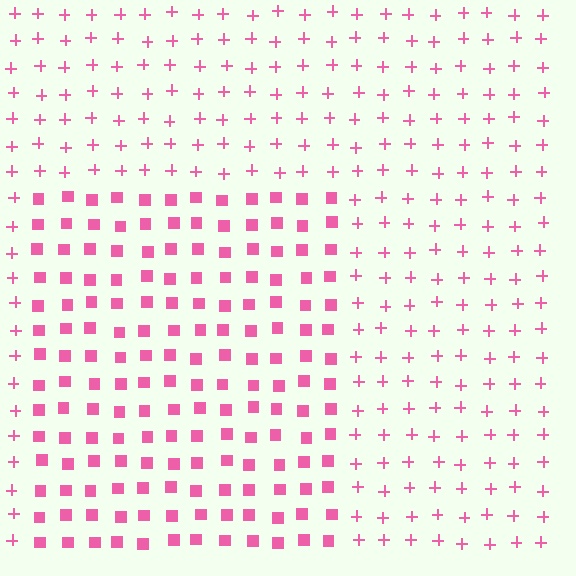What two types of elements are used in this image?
The image uses squares inside the rectangle region and plus signs outside it.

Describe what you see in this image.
The image is filled with small pink elements arranged in a uniform grid. A rectangle-shaped region contains squares, while the surrounding area contains plus signs. The boundary is defined purely by the change in element shape.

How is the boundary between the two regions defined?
The boundary is defined by a change in element shape: squares inside vs. plus signs outside. All elements share the same color and spacing.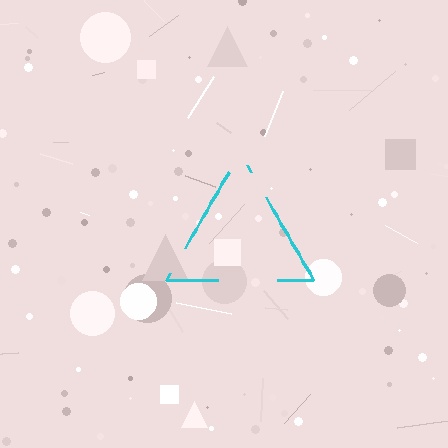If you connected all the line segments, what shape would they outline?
They would outline a triangle.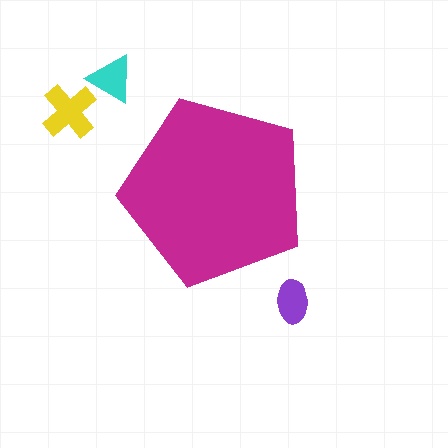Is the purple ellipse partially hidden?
No, the purple ellipse is fully visible.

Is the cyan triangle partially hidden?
No, the cyan triangle is fully visible.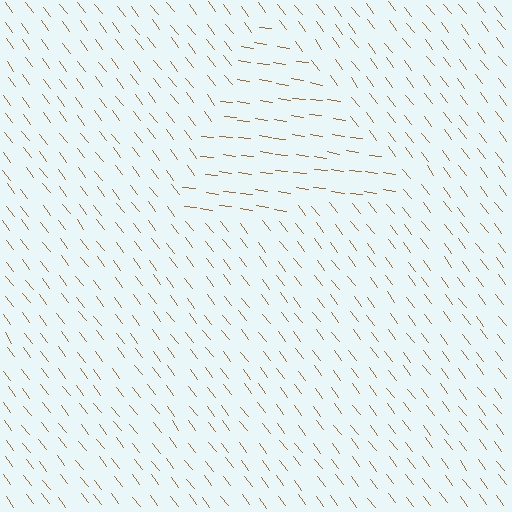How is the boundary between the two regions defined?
The boundary is defined purely by a change in line orientation (approximately 45 degrees difference). All lines are the same color and thickness.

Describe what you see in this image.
The image is filled with small brown line segments. A triangle region in the image has lines oriented differently from the surrounding lines, creating a visible texture boundary.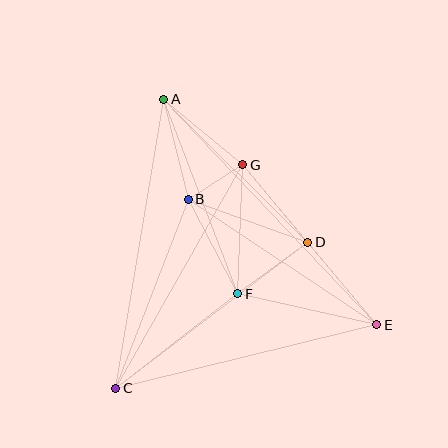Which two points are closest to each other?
Points B and G are closest to each other.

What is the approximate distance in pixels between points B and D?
The distance between B and D is approximately 127 pixels.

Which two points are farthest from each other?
Points A and E are farthest from each other.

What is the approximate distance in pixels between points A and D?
The distance between A and D is approximately 203 pixels.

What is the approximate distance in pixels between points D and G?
The distance between D and G is approximately 101 pixels.